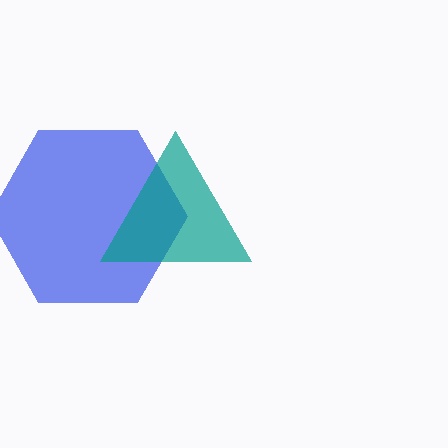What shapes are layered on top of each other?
The layered shapes are: a blue hexagon, a teal triangle.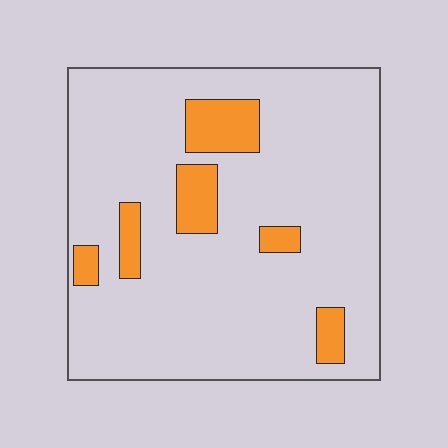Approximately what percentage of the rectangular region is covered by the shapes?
Approximately 15%.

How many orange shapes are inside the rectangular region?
6.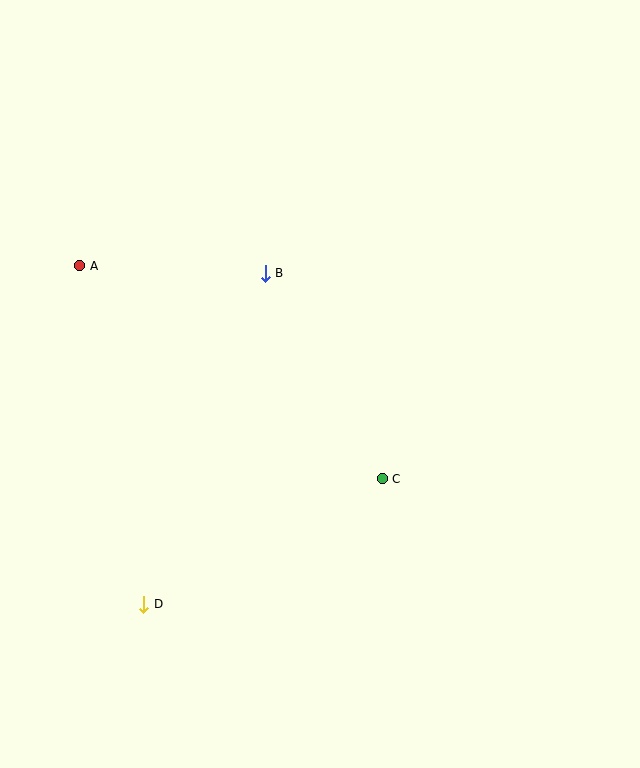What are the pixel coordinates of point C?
Point C is at (382, 479).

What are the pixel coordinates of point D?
Point D is at (144, 604).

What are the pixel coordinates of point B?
Point B is at (265, 273).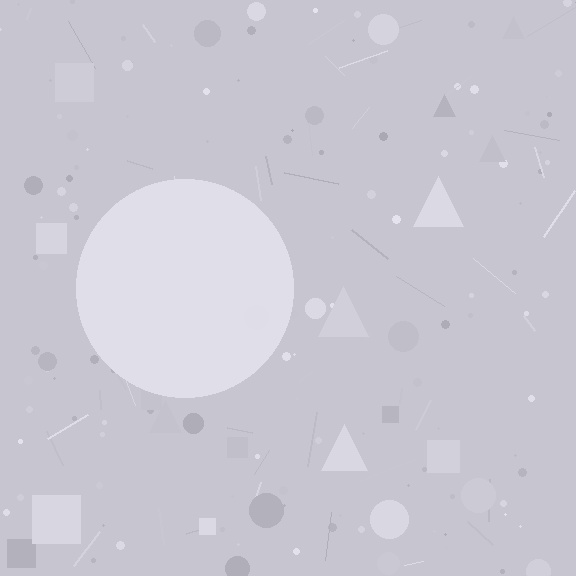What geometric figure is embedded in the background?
A circle is embedded in the background.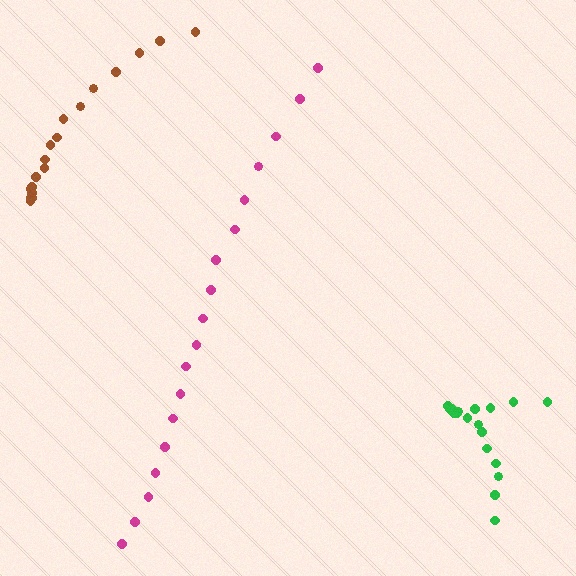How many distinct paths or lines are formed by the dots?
There are 3 distinct paths.